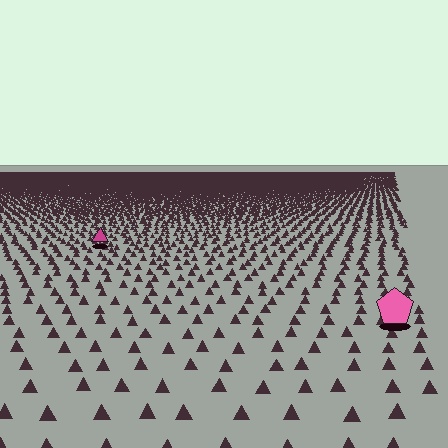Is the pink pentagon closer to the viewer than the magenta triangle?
Yes. The pink pentagon is closer — you can tell from the texture gradient: the ground texture is coarser near it.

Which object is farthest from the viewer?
The magenta triangle is farthest from the viewer. It appears smaller and the ground texture around it is denser.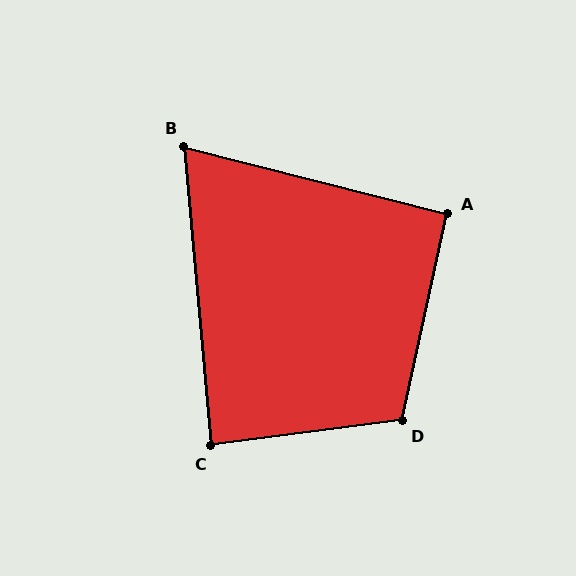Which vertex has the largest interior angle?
D, at approximately 109 degrees.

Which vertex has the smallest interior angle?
B, at approximately 71 degrees.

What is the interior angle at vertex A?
Approximately 92 degrees (approximately right).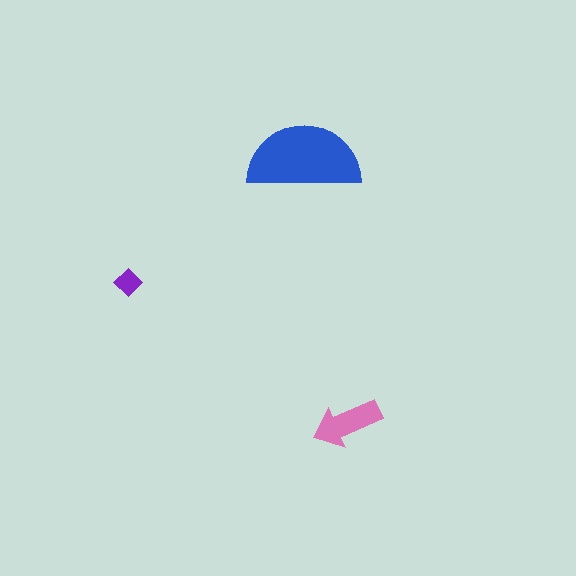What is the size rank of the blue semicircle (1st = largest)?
1st.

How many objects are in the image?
There are 3 objects in the image.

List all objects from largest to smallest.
The blue semicircle, the pink arrow, the purple diamond.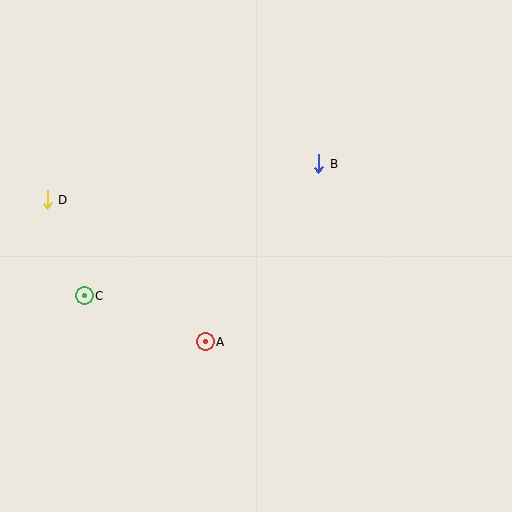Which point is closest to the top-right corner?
Point B is closest to the top-right corner.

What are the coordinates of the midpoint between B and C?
The midpoint between B and C is at (201, 230).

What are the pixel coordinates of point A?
Point A is at (205, 342).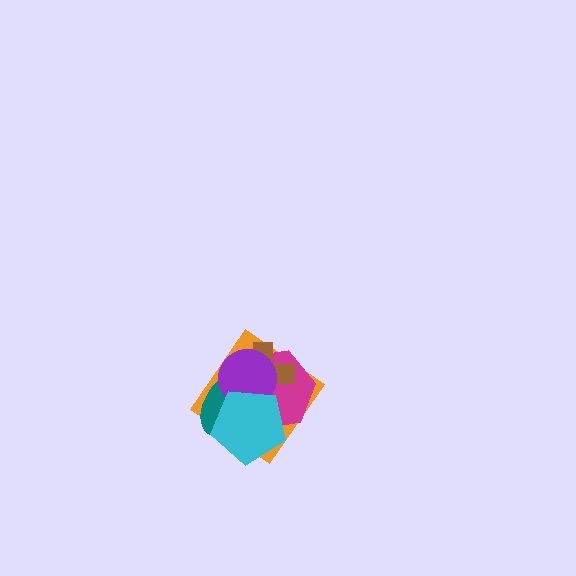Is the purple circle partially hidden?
Yes, it is partially covered by another shape.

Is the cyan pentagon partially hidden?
No, no other shape covers it.